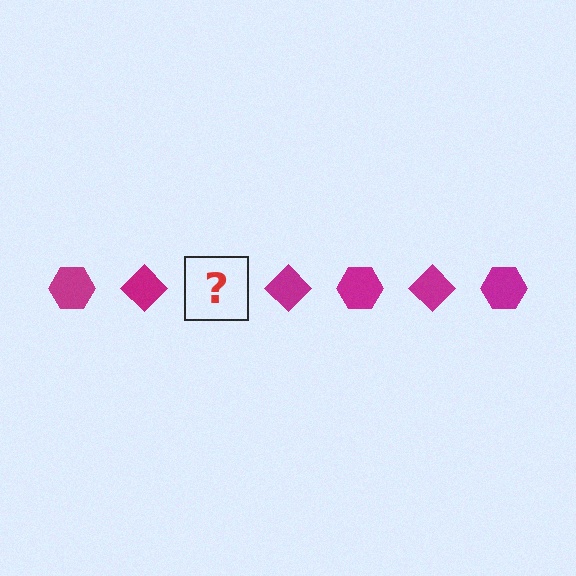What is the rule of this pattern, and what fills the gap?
The rule is that the pattern cycles through hexagon, diamond shapes in magenta. The gap should be filled with a magenta hexagon.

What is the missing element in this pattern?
The missing element is a magenta hexagon.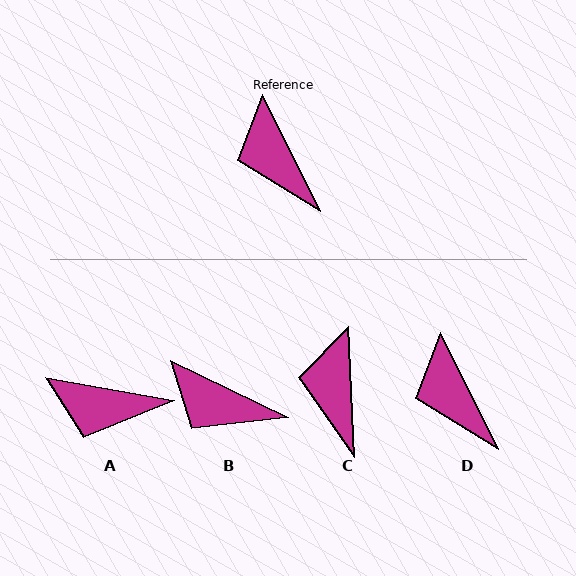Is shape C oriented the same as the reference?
No, it is off by about 24 degrees.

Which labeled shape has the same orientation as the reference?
D.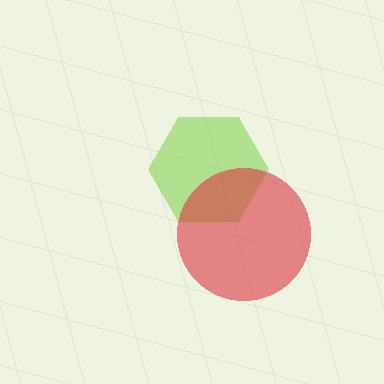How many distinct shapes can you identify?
There are 2 distinct shapes: a lime hexagon, a red circle.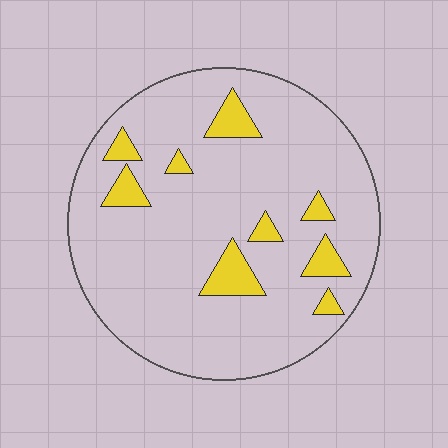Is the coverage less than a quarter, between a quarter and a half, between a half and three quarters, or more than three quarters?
Less than a quarter.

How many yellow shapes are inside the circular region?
9.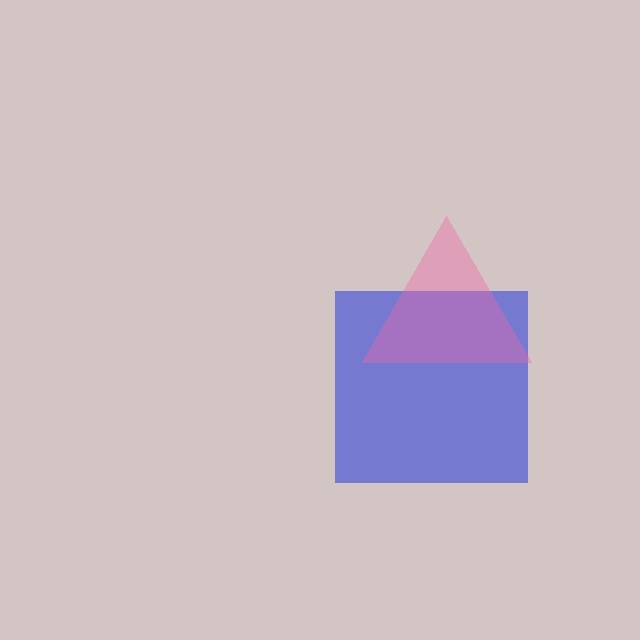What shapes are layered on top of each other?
The layered shapes are: a blue square, a pink triangle.